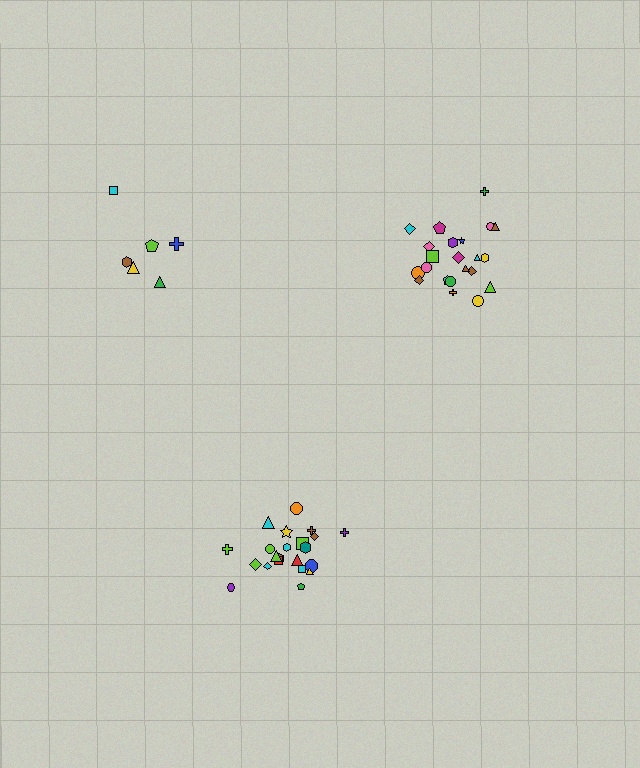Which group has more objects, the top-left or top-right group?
The top-right group.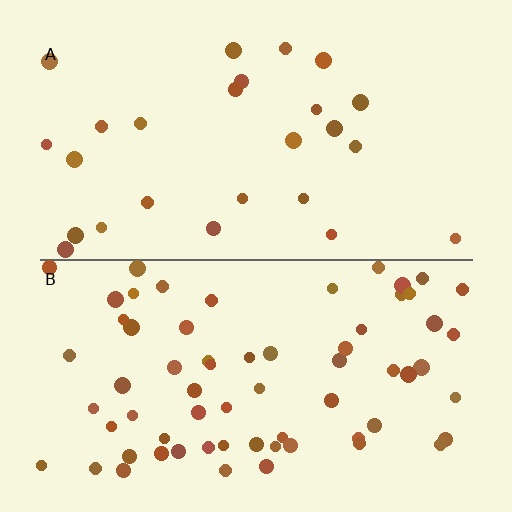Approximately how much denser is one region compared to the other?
Approximately 2.6× — region B over region A.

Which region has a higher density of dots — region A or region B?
B (the bottom).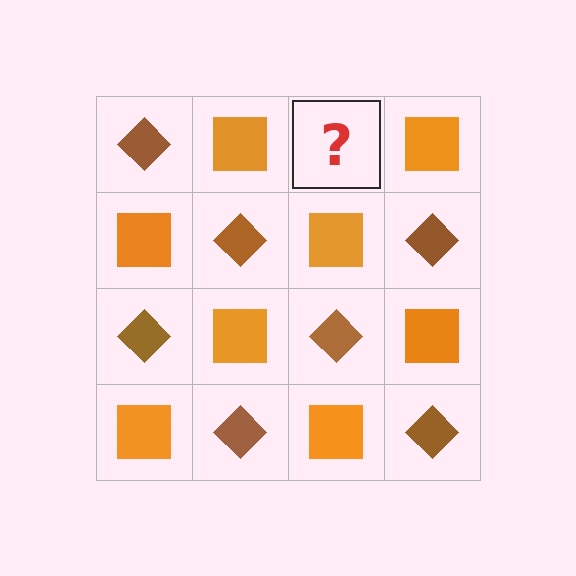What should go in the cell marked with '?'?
The missing cell should contain a brown diamond.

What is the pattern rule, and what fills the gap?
The rule is that it alternates brown diamond and orange square in a checkerboard pattern. The gap should be filled with a brown diamond.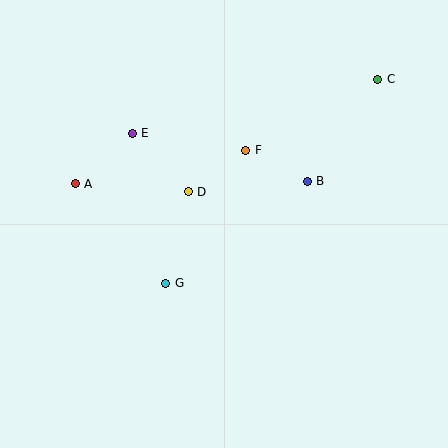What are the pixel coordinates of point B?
Point B is at (307, 181).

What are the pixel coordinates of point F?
Point F is at (246, 150).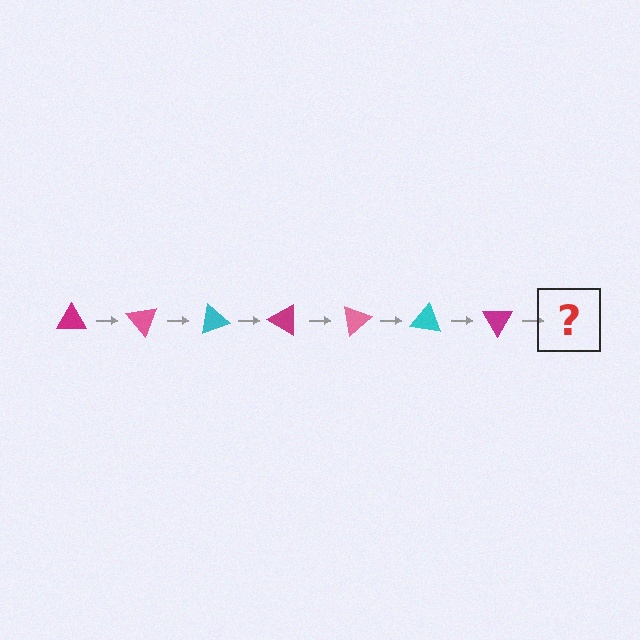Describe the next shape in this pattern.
It should be a pink triangle, rotated 350 degrees from the start.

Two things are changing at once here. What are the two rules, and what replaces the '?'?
The two rules are that it rotates 50 degrees each step and the color cycles through magenta, pink, and cyan. The '?' should be a pink triangle, rotated 350 degrees from the start.